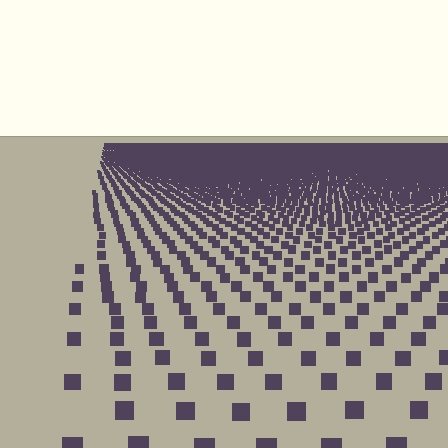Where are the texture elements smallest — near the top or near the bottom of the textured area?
Near the top.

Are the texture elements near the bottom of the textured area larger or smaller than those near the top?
Larger. Near the bottom, elements are closer to the viewer and appear at a bigger on-screen size.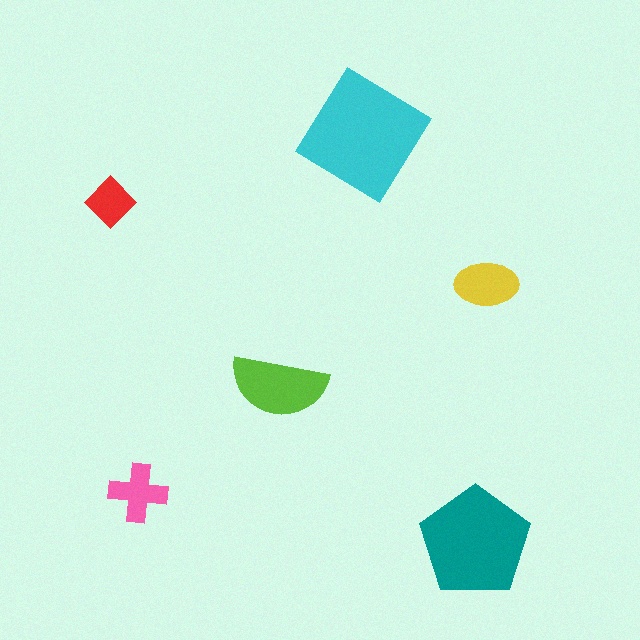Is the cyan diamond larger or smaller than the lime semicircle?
Larger.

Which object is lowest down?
The teal pentagon is bottommost.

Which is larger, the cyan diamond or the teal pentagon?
The cyan diamond.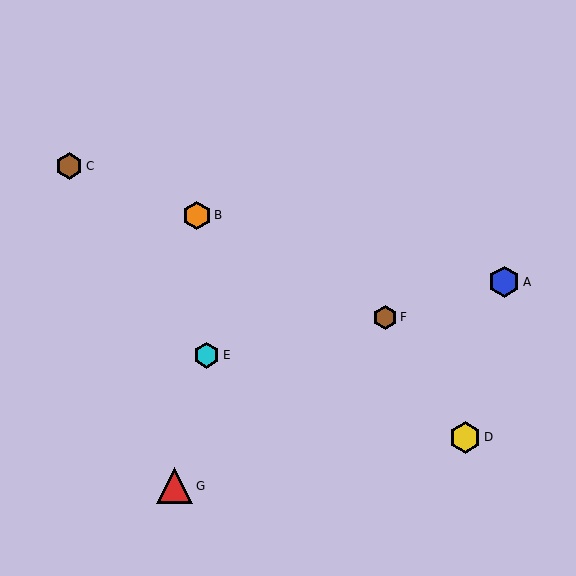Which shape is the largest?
The red triangle (labeled G) is the largest.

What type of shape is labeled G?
Shape G is a red triangle.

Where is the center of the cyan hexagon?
The center of the cyan hexagon is at (207, 355).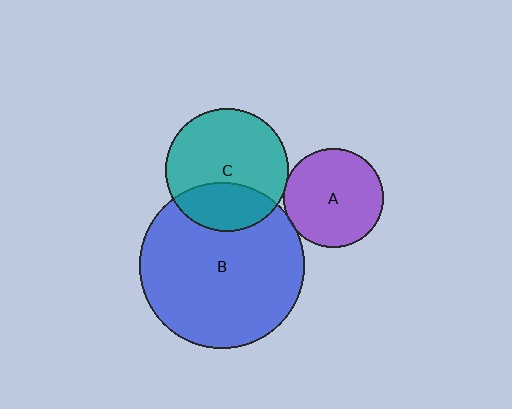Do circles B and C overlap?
Yes.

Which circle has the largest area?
Circle B (blue).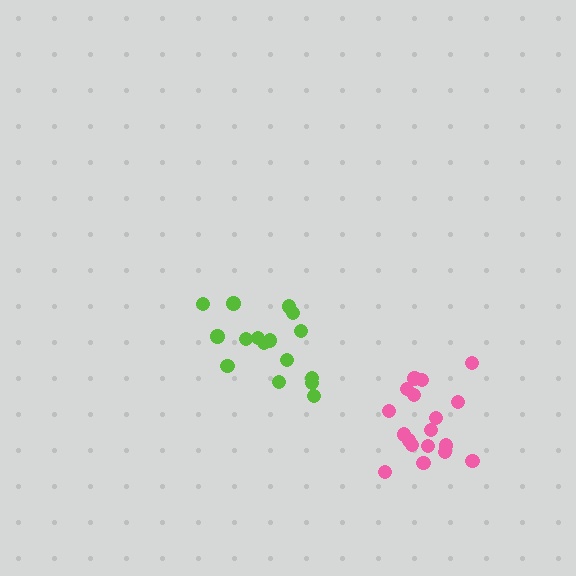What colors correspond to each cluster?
The clusters are colored: lime, pink.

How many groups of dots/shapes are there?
There are 2 groups.